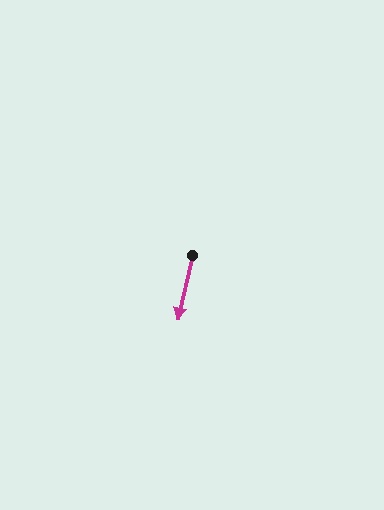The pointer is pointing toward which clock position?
Roughly 6 o'clock.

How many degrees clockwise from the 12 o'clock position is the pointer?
Approximately 193 degrees.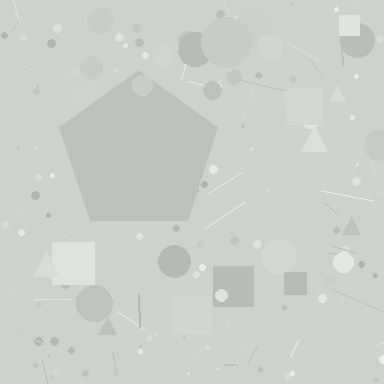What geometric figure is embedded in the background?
A pentagon is embedded in the background.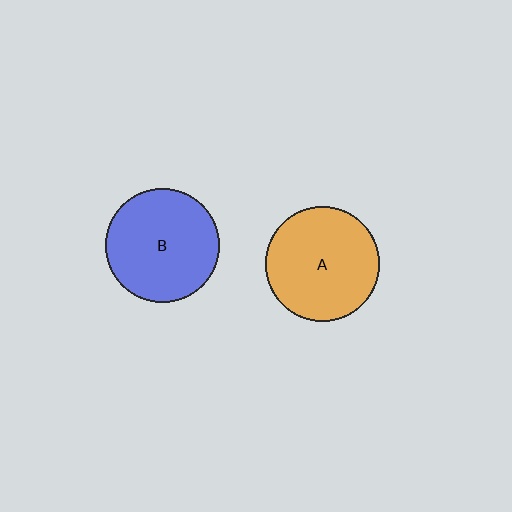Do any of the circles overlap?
No, none of the circles overlap.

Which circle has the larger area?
Circle A (orange).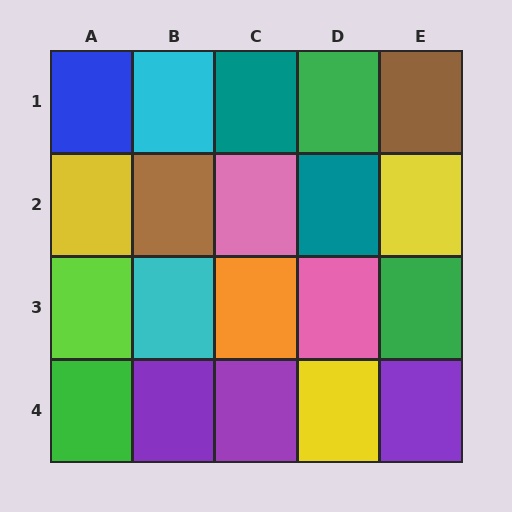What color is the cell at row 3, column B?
Cyan.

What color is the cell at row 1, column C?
Teal.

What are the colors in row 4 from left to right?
Green, purple, purple, yellow, purple.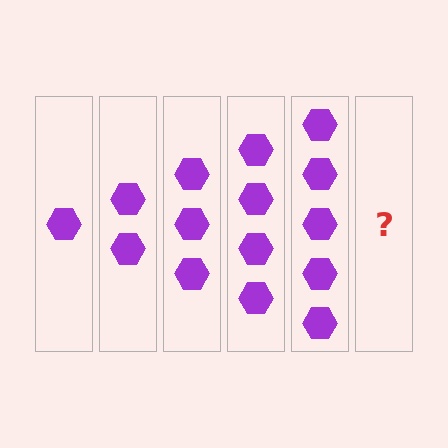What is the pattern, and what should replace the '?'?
The pattern is that each step adds one more hexagon. The '?' should be 6 hexagons.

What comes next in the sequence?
The next element should be 6 hexagons.